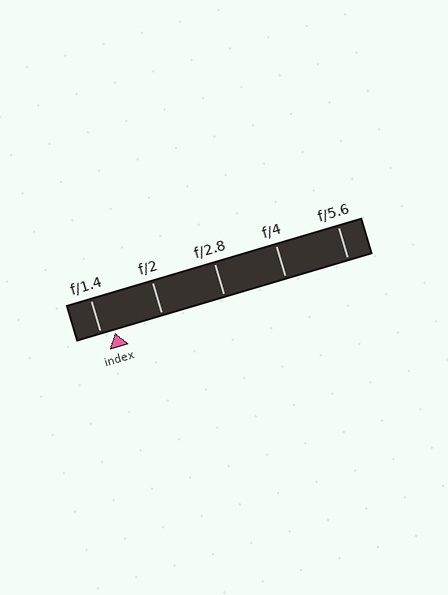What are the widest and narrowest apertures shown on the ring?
The widest aperture shown is f/1.4 and the narrowest is f/5.6.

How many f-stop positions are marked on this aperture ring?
There are 5 f-stop positions marked.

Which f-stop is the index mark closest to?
The index mark is closest to f/1.4.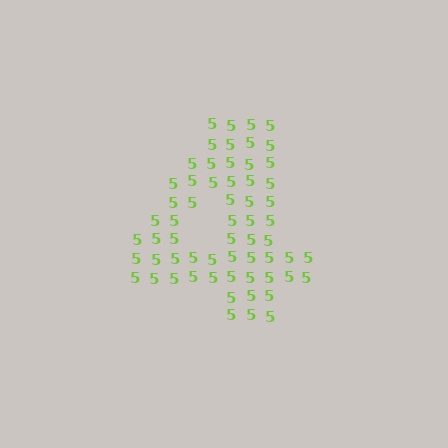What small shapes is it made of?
It is made of small digit 5's.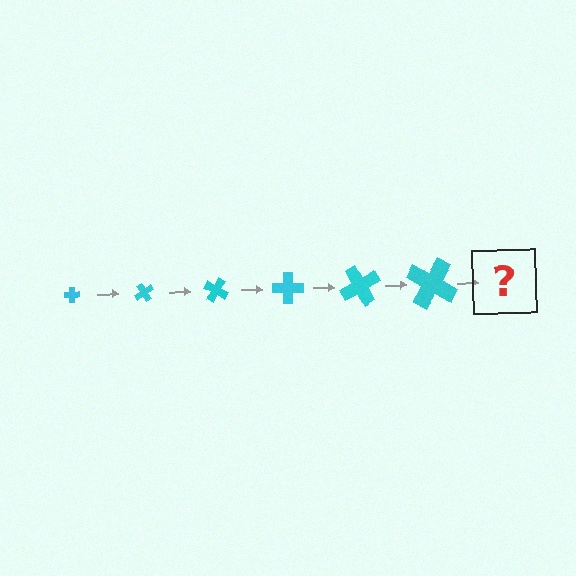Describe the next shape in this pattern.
It should be a cross, larger than the previous one and rotated 360 degrees from the start.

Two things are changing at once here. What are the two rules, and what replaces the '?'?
The two rules are that the cross grows larger each step and it rotates 60 degrees each step. The '?' should be a cross, larger than the previous one and rotated 360 degrees from the start.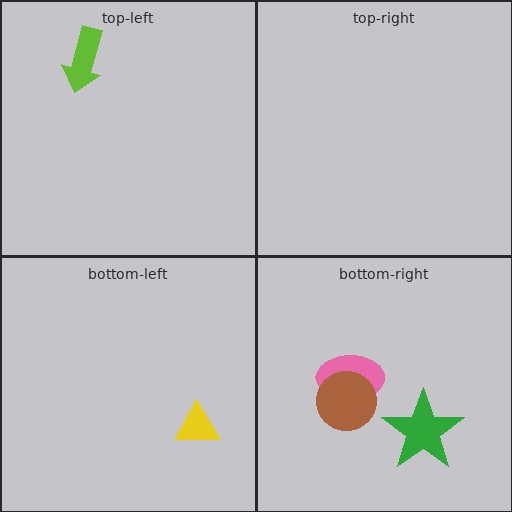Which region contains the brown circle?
The bottom-right region.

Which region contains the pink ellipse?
The bottom-right region.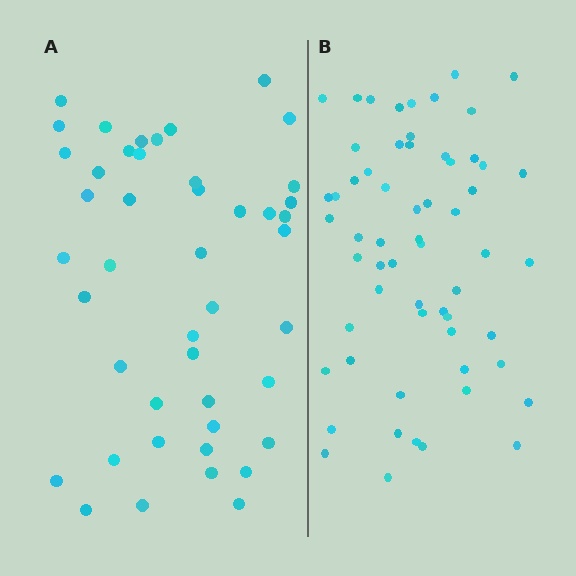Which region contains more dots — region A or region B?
Region B (the right region) has more dots.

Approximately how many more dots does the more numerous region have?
Region B has approximately 15 more dots than region A.